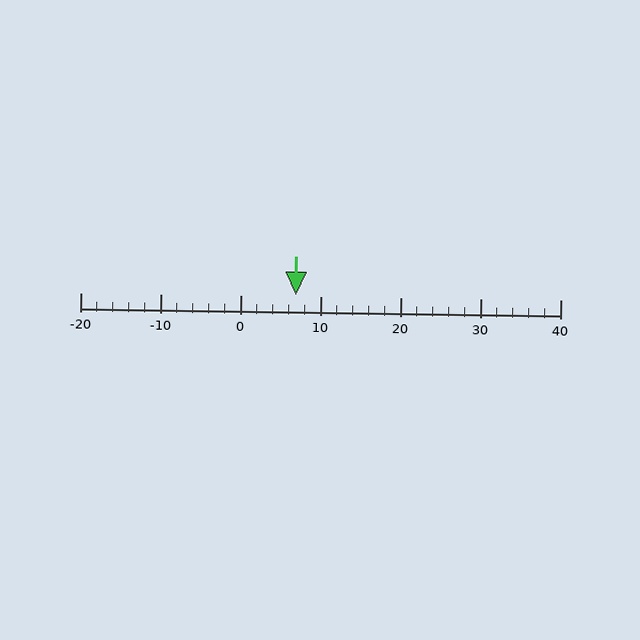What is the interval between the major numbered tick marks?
The major tick marks are spaced 10 units apart.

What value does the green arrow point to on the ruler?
The green arrow points to approximately 7.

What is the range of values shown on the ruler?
The ruler shows values from -20 to 40.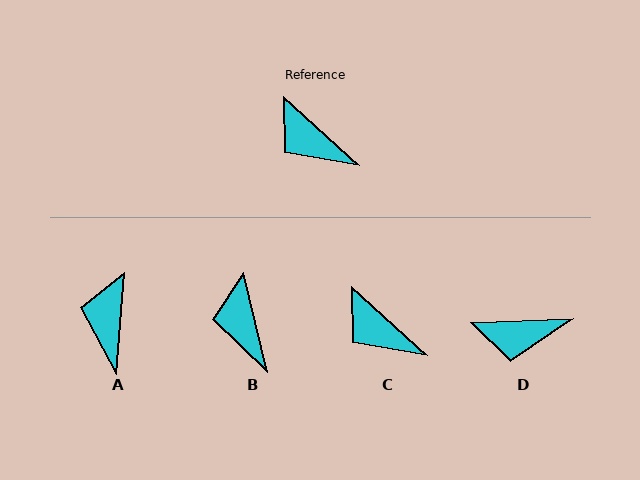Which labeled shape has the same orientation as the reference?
C.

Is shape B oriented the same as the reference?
No, it is off by about 34 degrees.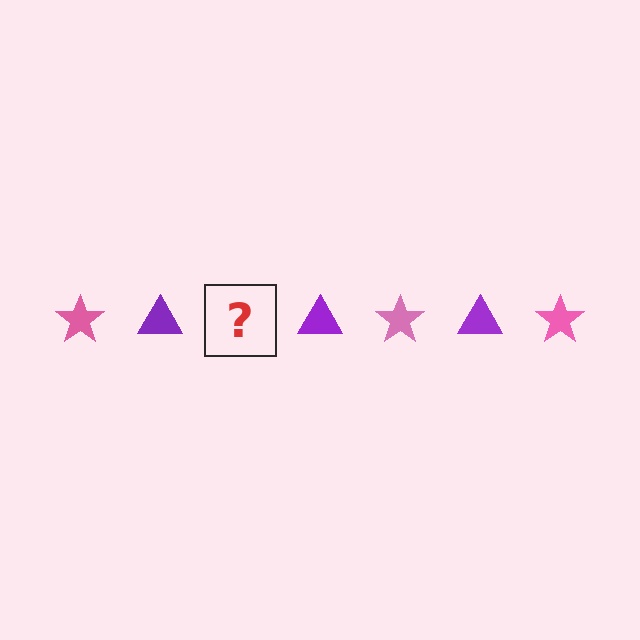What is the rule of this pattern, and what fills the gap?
The rule is that the pattern alternates between pink star and purple triangle. The gap should be filled with a pink star.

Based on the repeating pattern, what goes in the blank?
The blank should be a pink star.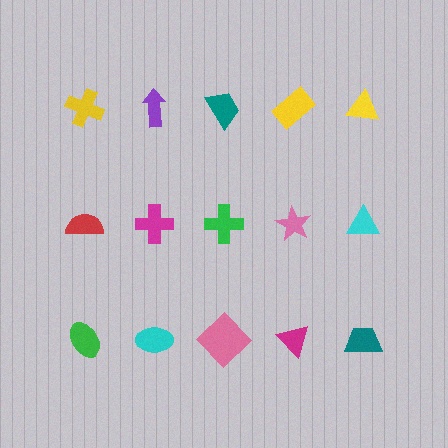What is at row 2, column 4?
A pink star.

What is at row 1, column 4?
A yellow rectangle.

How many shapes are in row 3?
5 shapes.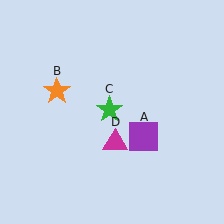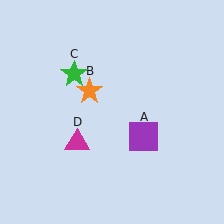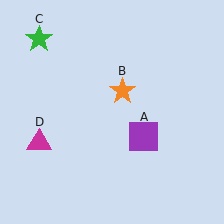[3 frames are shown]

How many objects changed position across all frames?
3 objects changed position: orange star (object B), green star (object C), magenta triangle (object D).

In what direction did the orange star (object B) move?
The orange star (object B) moved right.